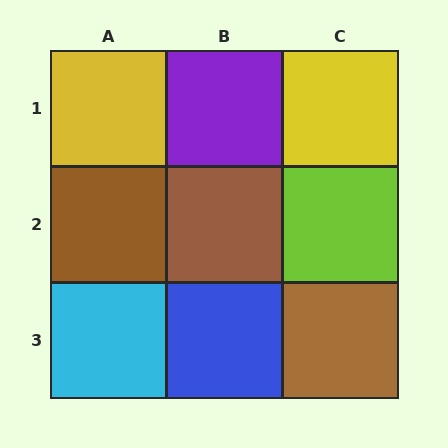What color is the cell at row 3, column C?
Brown.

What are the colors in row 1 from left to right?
Yellow, purple, yellow.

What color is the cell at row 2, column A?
Brown.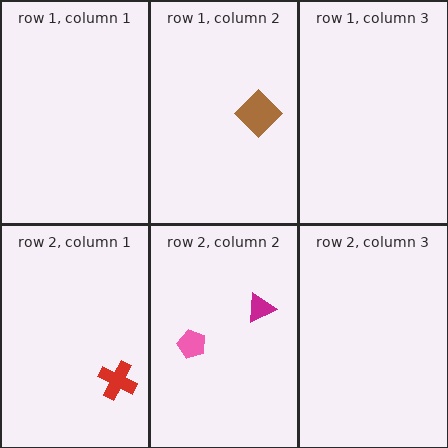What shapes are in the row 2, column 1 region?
The red cross.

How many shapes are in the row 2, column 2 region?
2.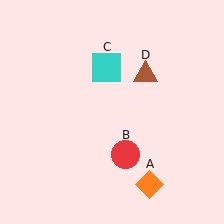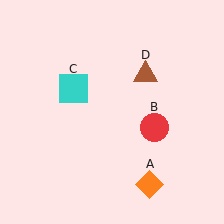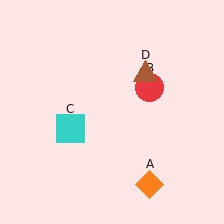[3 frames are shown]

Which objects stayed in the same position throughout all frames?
Orange diamond (object A) and brown triangle (object D) remained stationary.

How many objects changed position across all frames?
2 objects changed position: red circle (object B), cyan square (object C).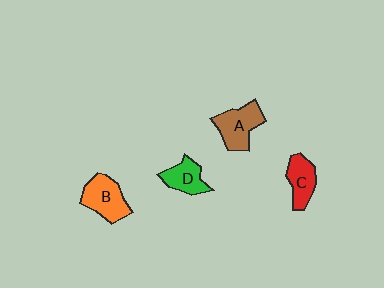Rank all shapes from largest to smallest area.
From largest to smallest: B (orange), A (brown), C (red), D (green).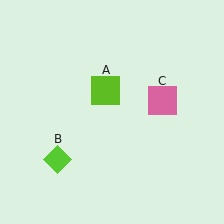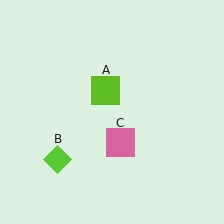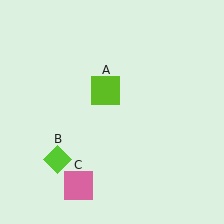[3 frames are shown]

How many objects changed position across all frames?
1 object changed position: pink square (object C).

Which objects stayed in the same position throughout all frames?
Lime square (object A) and lime diamond (object B) remained stationary.